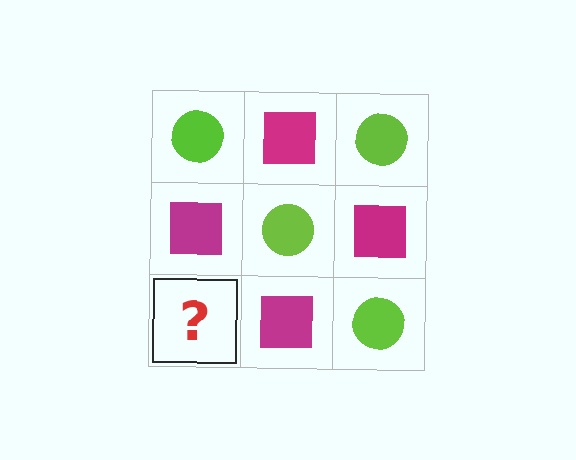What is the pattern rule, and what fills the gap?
The rule is that it alternates lime circle and magenta square in a checkerboard pattern. The gap should be filled with a lime circle.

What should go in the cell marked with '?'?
The missing cell should contain a lime circle.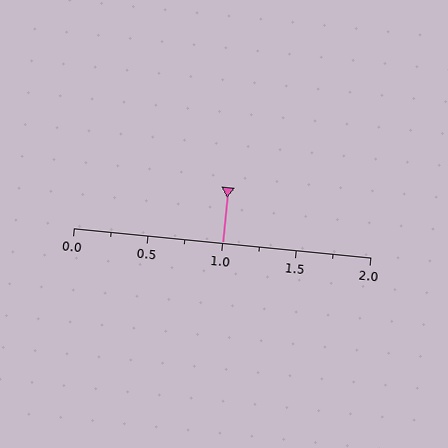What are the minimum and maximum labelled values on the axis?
The axis runs from 0.0 to 2.0.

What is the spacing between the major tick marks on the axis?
The major ticks are spaced 0.5 apart.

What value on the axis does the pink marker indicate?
The marker indicates approximately 1.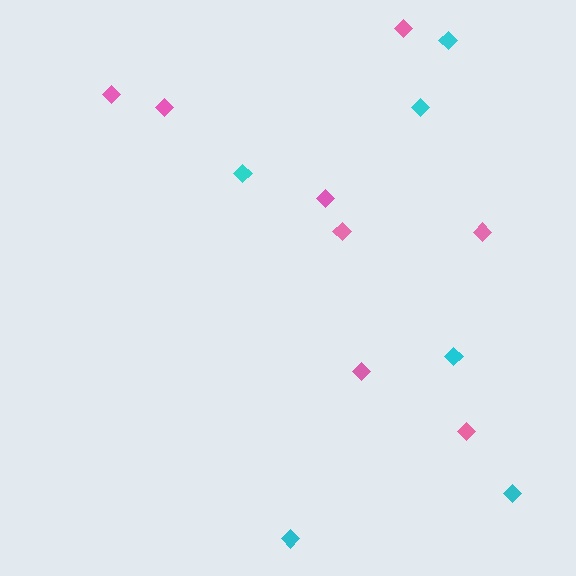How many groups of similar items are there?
There are 2 groups: one group of pink diamonds (8) and one group of cyan diamonds (6).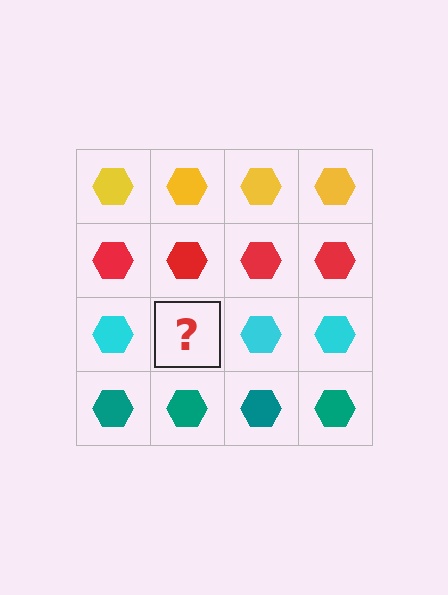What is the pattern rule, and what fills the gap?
The rule is that each row has a consistent color. The gap should be filled with a cyan hexagon.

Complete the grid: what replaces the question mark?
The question mark should be replaced with a cyan hexagon.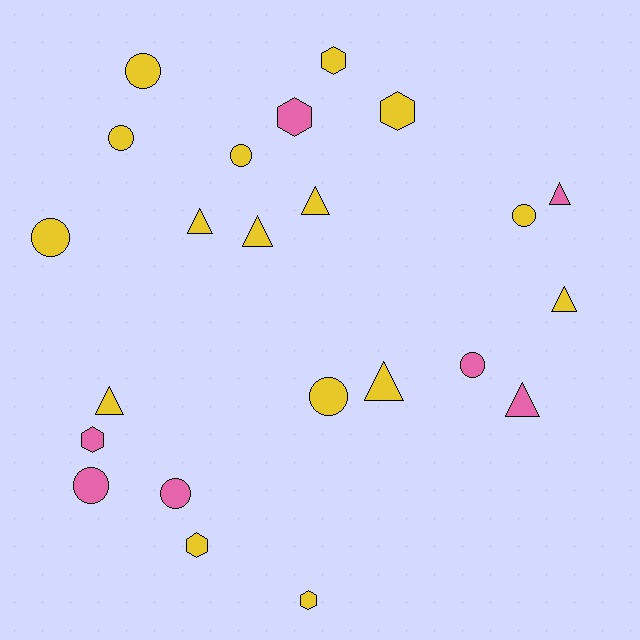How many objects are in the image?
There are 23 objects.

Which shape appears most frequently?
Circle, with 9 objects.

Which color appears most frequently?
Yellow, with 16 objects.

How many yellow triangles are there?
There are 6 yellow triangles.